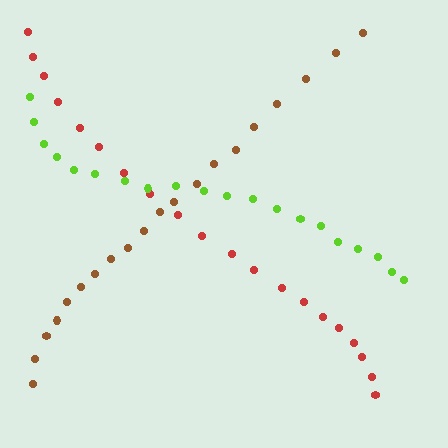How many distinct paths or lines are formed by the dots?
There are 3 distinct paths.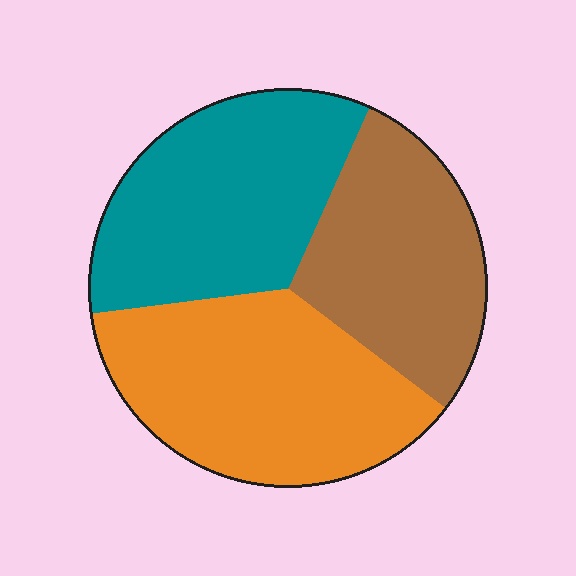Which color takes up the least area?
Brown, at roughly 30%.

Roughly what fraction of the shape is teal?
Teal covers roughly 35% of the shape.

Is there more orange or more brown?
Orange.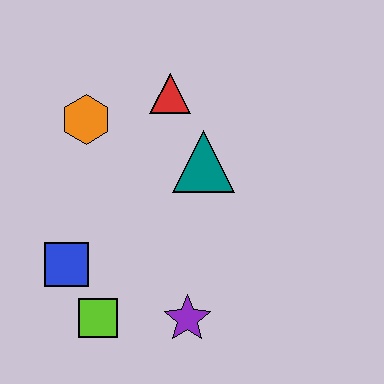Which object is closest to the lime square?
The blue square is closest to the lime square.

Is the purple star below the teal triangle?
Yes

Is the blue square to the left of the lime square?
Yes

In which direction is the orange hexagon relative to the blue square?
The orange hexagon is above the blue square.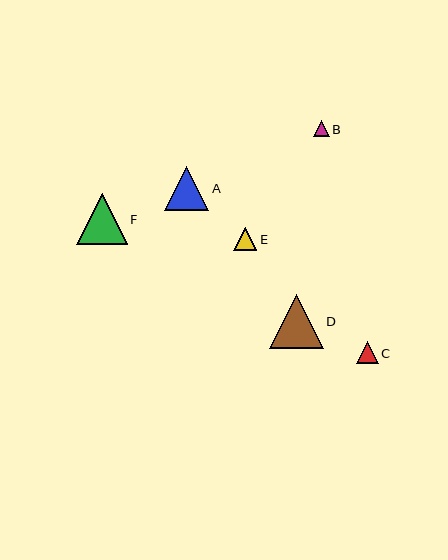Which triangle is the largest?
Triangle D is the largest with a size of approximately 54 pixels.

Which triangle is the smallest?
Triangle B is the smallest with a size of approximately 16 pixels.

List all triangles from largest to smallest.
From largest to smallest: D, F, A, E, C, B.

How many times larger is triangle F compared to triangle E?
Triangle F is approximately 2.2 times the size of triangle E.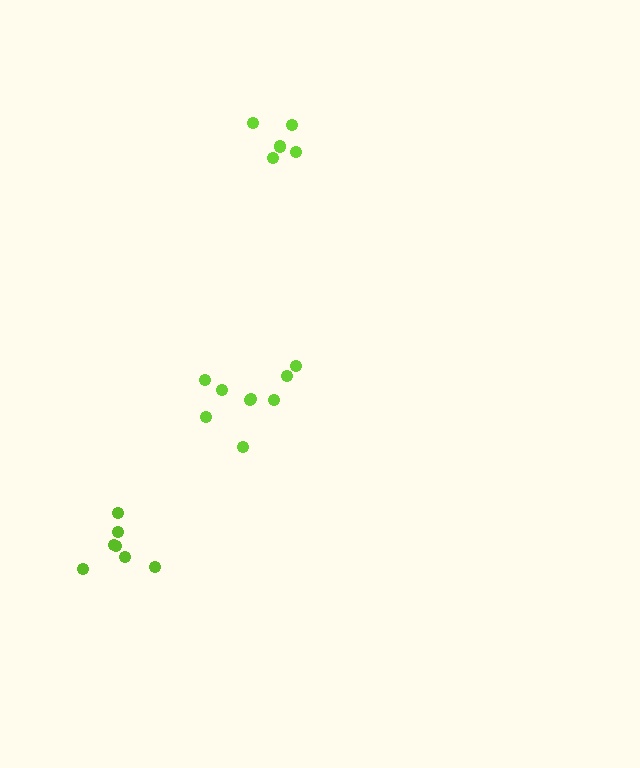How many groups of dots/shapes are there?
There are 3 groups.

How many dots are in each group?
Group 1: 7 dots, Group 2: 9 dots, Group 3: 5 dots (21 total).